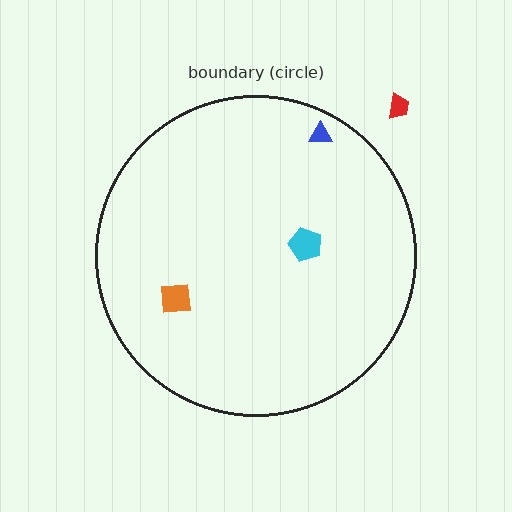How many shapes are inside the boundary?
3 inside, 1 outside.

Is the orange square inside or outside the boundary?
Inside.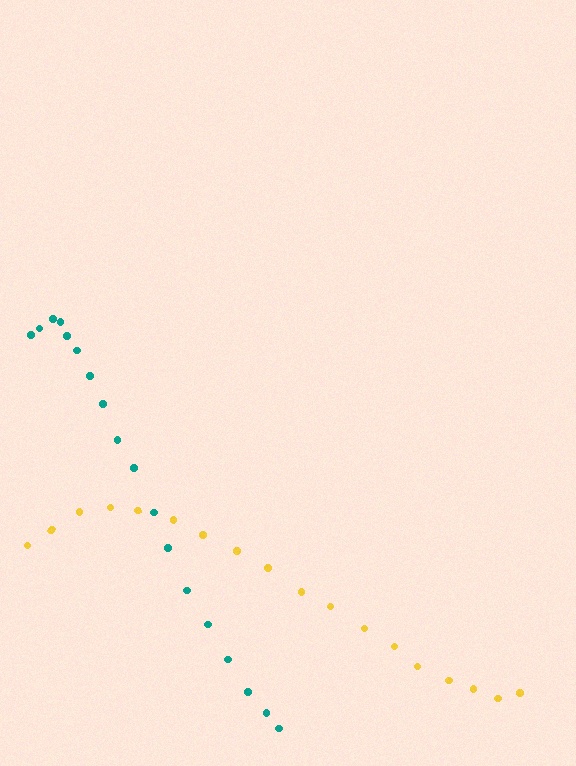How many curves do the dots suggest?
There are 2 distinct paths.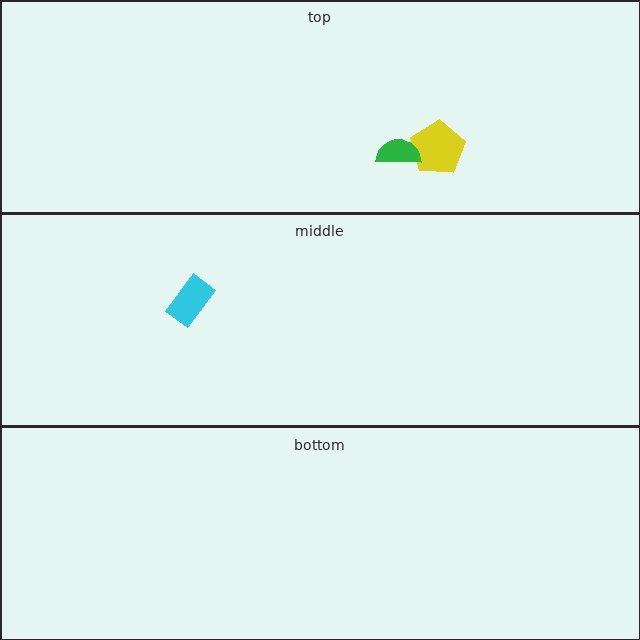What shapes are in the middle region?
The cyan rectangle.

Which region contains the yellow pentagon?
The top region.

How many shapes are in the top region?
2.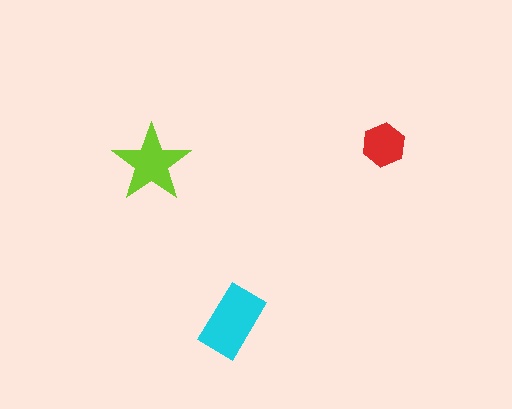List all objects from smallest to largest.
The red hexagon, the lime star, the cyan rectangle.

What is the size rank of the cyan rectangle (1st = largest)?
1st.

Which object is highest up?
The red hexagon is topmost.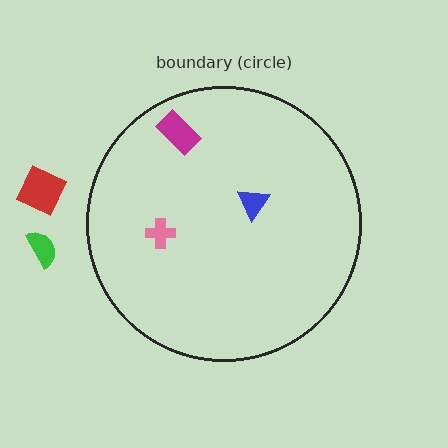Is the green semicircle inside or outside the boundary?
Outside.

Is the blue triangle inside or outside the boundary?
Inside.